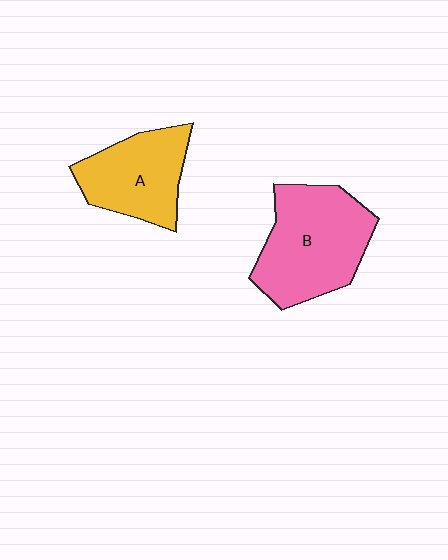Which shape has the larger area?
Shape B (pink).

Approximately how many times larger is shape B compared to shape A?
Approximately 1.3 times.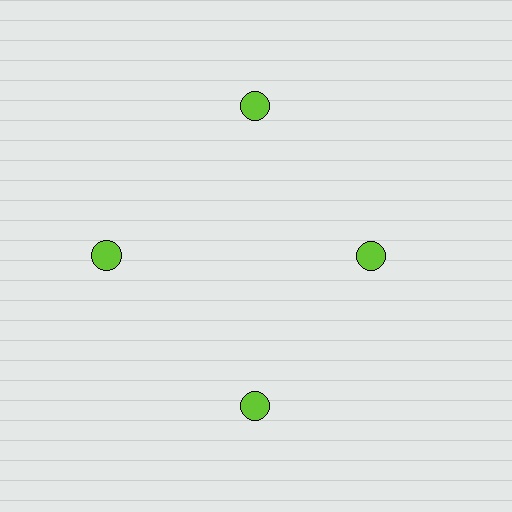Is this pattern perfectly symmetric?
No. The 4 lime circles are arranged in a ring, but one element near the 3 o'clock position is pulled inward toward the center, breaking the 4-fold rotational symmetry.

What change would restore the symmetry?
The symmetry would be restored by moving it outward, back onto the ring so that all 4 circles sit at equal angles and equal distance from the center.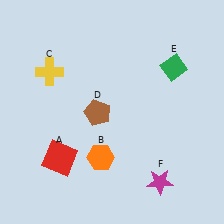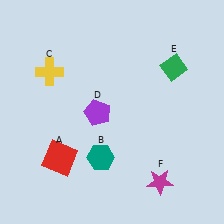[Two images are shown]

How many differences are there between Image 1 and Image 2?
There are 2 differences between the two images.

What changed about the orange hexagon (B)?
In Image 1, B is orange. In Image 2, it changed to teal.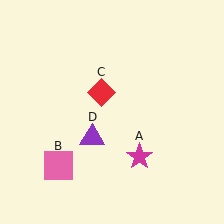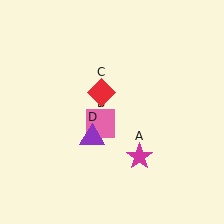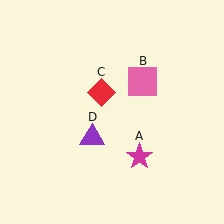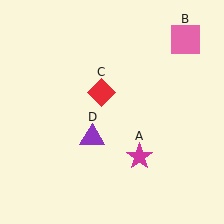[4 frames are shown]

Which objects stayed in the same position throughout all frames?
Magenta star (object A) and red diamond (object C) and purple triangle (object D) remained stationary.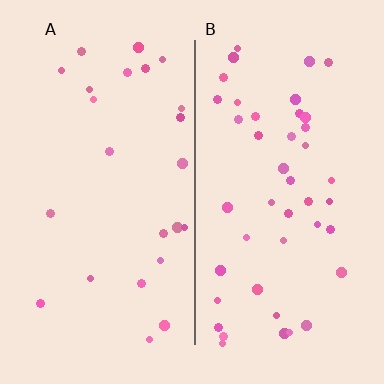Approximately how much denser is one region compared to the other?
Approximately 1.8× — region B over region A.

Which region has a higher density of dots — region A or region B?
B (the right).